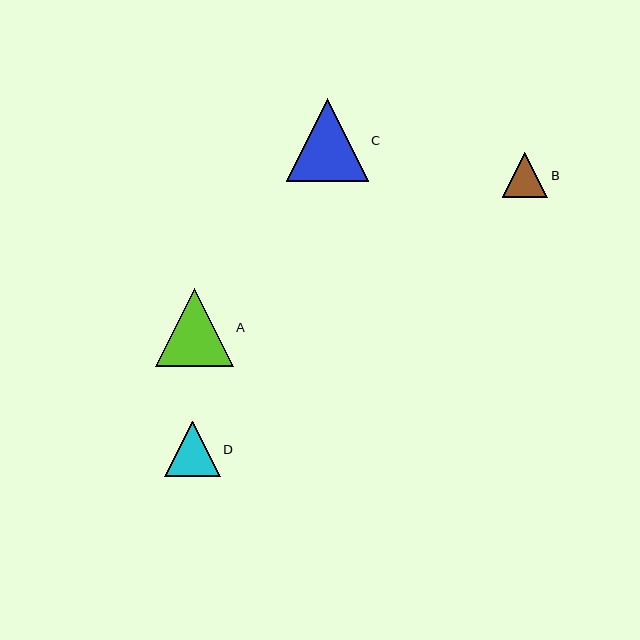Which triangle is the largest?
Triangle C is the largest with a size of approximately 82 pixels.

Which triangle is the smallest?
Triangle B is the smallest with a size of approximately 46 pixels.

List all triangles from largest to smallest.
From largest to smallest: C, A, D, B.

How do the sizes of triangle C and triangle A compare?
Triangle C and triangle A are approximately the same size.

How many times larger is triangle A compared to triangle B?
Triangle A is approximately 1.7 times the size of triangle B.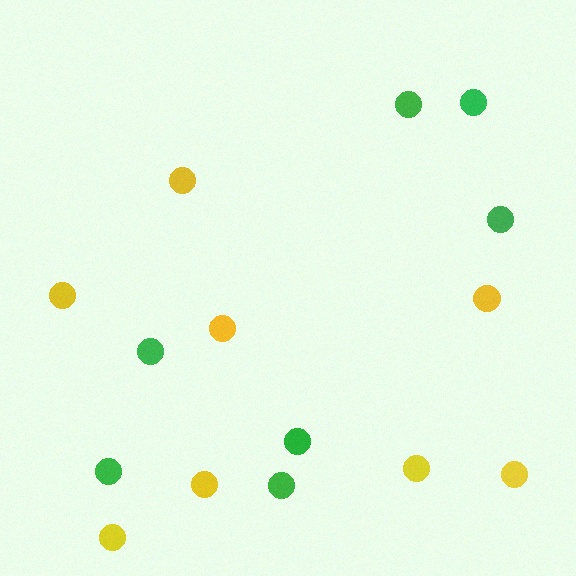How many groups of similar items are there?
There are 2 groups: one group of green circles (7) and one group of yellow circles (8).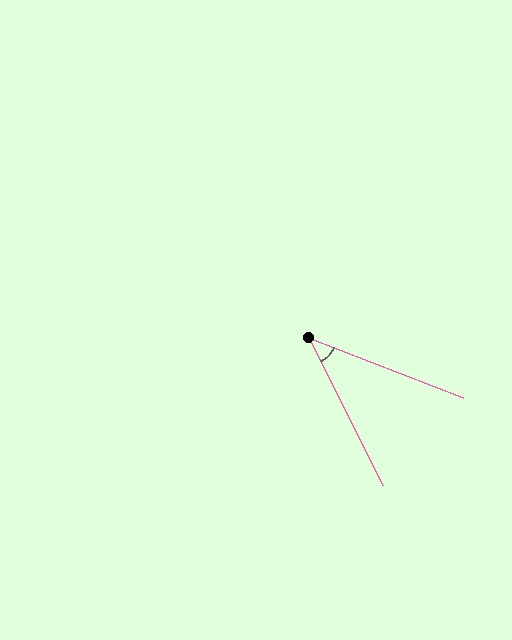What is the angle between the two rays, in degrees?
Approximately 43 degrees.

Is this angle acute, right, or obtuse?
It is acute.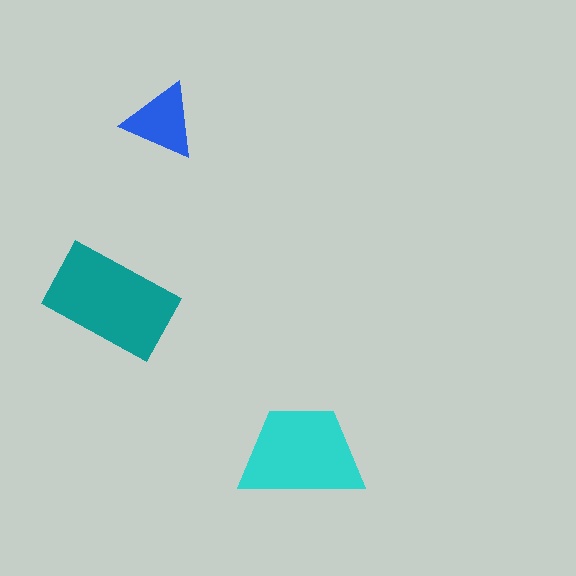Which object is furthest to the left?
The teal rectangle is leftmost.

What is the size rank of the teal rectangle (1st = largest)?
1st.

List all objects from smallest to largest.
The blue triangle, the cyan trapezoid, the teal rectangle.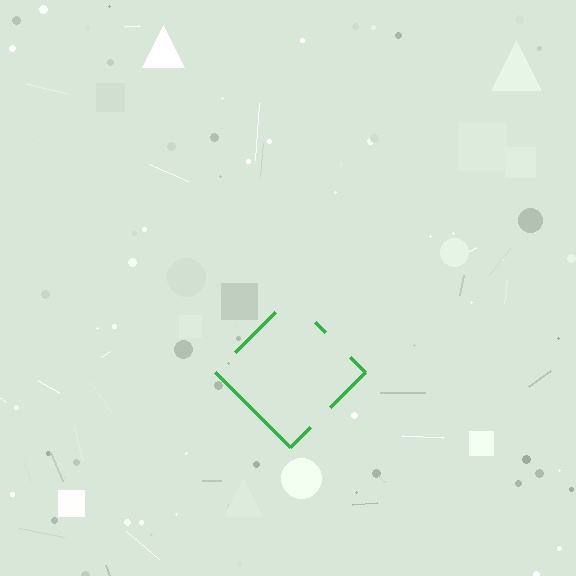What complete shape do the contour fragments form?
The contour fragments form a diamond.